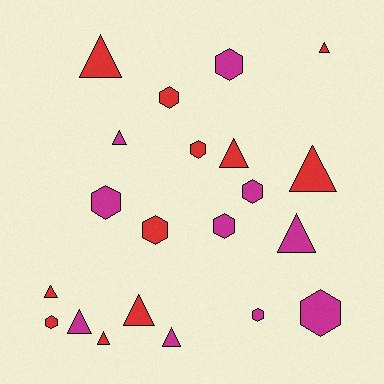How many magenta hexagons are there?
There are 6 magenta hexagons.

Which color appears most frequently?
Red, with 11 objects.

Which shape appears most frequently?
Triangle, with 11 objects.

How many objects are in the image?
There are 21 objects.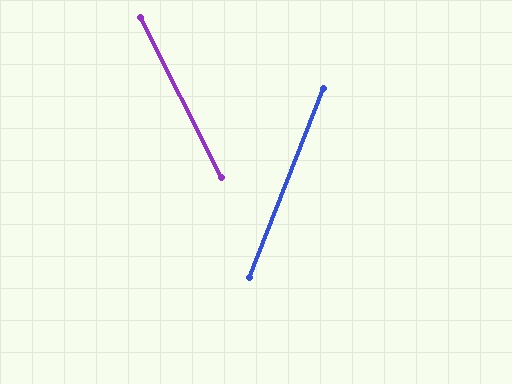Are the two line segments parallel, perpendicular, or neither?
Neither parallel nor perpendicular — they differ by about 48°.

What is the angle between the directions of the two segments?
Approximately 48 degrees.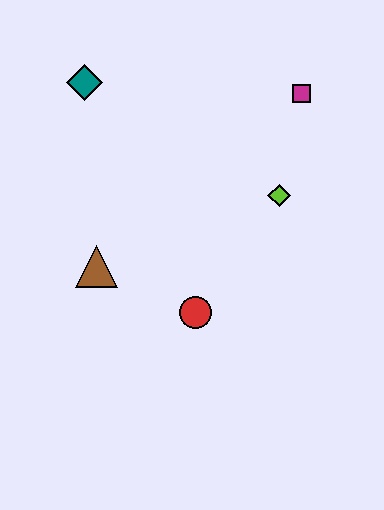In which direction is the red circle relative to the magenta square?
The red circle is below the magenta square.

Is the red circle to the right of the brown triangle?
Yes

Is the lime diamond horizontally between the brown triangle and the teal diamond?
No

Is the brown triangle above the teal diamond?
No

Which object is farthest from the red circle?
The teal diamond is farthest from the red circle.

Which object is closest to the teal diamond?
The brown triangle is closest to the teal diamond.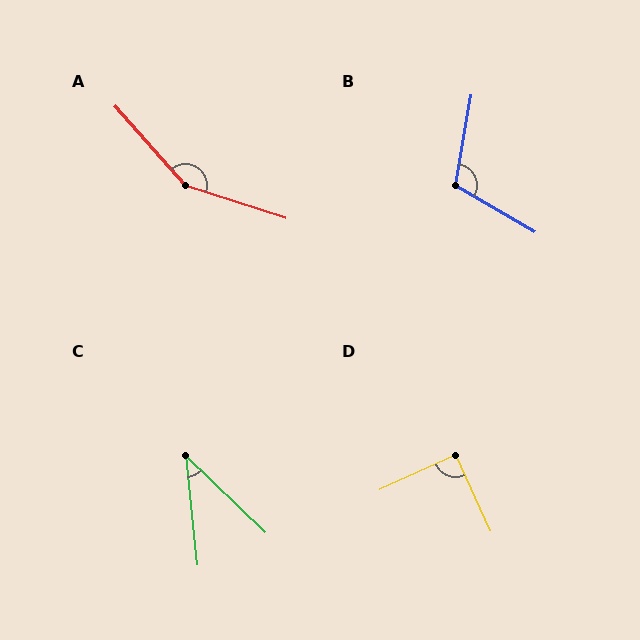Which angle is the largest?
A, at approximately 149 degrees.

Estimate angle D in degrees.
Approximately 90 degrees.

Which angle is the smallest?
C, at approximately 40 degrees.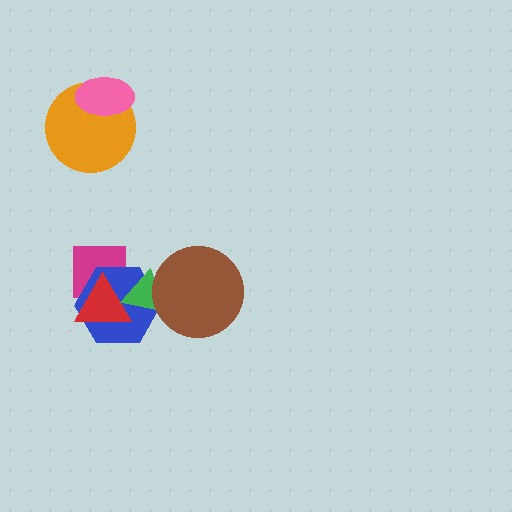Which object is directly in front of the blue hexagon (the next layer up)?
The red triangle is directly in front of the blue hexagon.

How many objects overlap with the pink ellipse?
1 object overlaps with the pink ellipse.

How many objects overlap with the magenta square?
2 objects overlap with the magenta square.